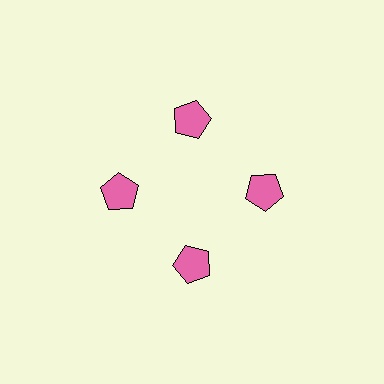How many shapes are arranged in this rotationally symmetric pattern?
There are 4 shapes, arranged in 4 groups of 1.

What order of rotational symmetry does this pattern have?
This pattern has 4-fold rotational symmetry.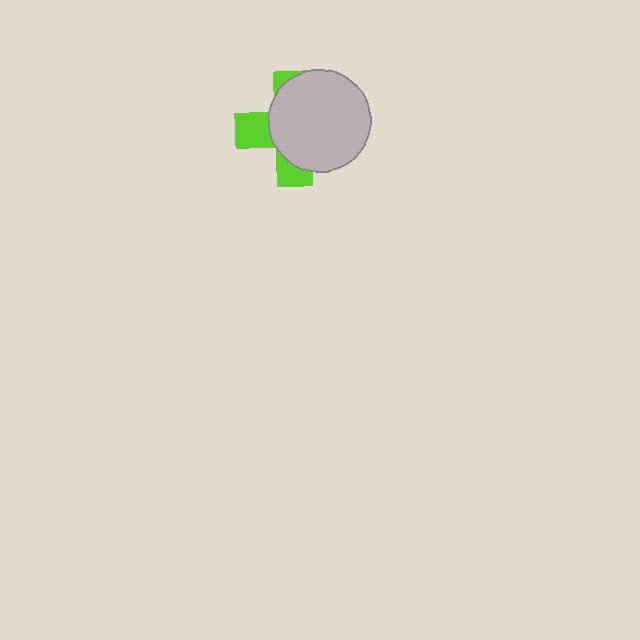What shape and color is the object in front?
The object in front is a light gray circle.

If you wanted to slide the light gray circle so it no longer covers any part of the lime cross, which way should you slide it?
Slide it right — that is the most direct way to separate the two shapes.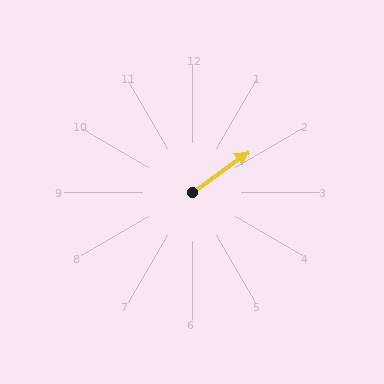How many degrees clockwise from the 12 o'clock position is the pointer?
Approximately 54 degrees.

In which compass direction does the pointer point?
Northeast.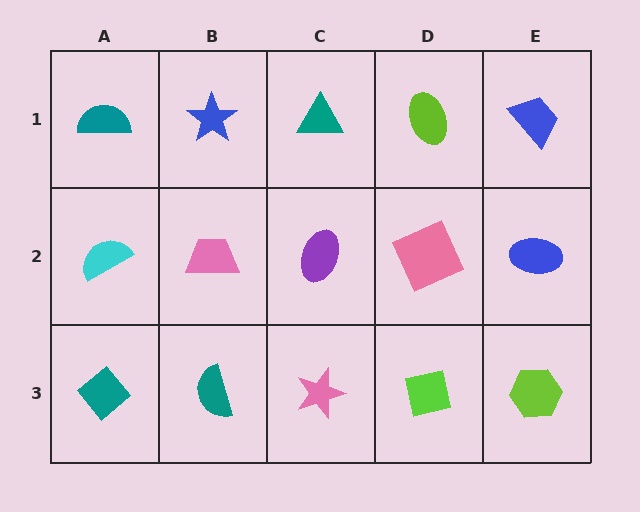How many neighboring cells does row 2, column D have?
4.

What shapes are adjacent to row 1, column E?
A blue ellipse (row 2, column E), a lime ellipse (row 1, column D).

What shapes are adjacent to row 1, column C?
A purple ellipse (row 2, column C), a blue star (row 1, column B), a lime ellipse (row 1, column D).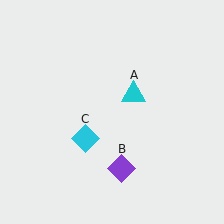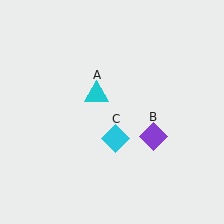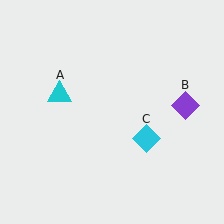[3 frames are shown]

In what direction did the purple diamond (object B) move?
The purple diamond (object B) moved up and to the right.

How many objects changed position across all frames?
3 objects changed position: cyan triangle (object A), purple diamond (object B), cyan diamond (object C).